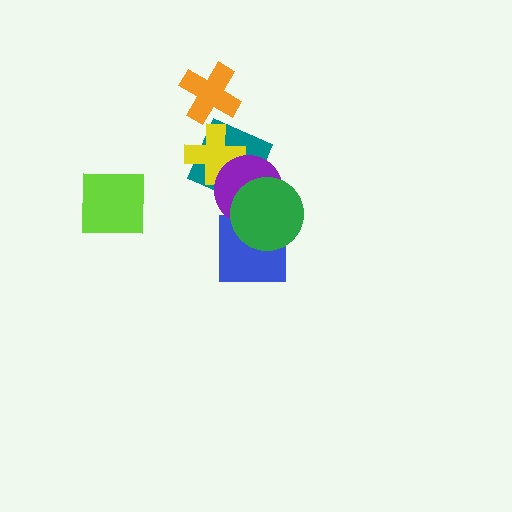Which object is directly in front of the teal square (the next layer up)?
The yellow cross is directly in front of the teal square.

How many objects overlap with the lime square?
0 objects overlap with the lime square.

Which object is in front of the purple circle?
The green circle is in front of the purple circle.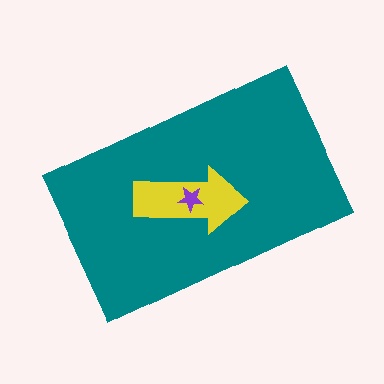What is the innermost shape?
The purple star.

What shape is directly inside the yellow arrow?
The purple star.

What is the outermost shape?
The teal rectangle.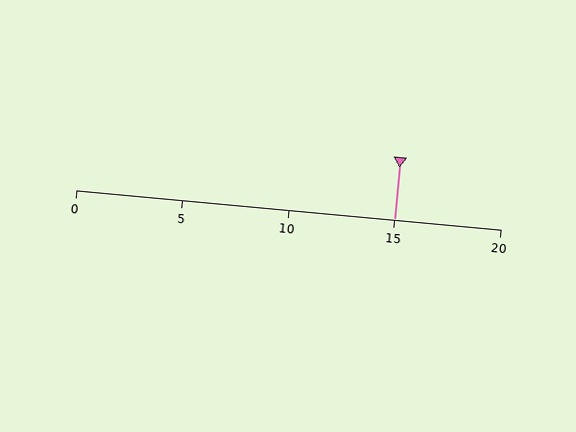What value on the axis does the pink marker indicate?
The marker indicates approximately 15.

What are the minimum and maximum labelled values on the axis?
The axis runs from 0 to 20.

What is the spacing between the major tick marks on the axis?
The major ticks are spaced 5 apart.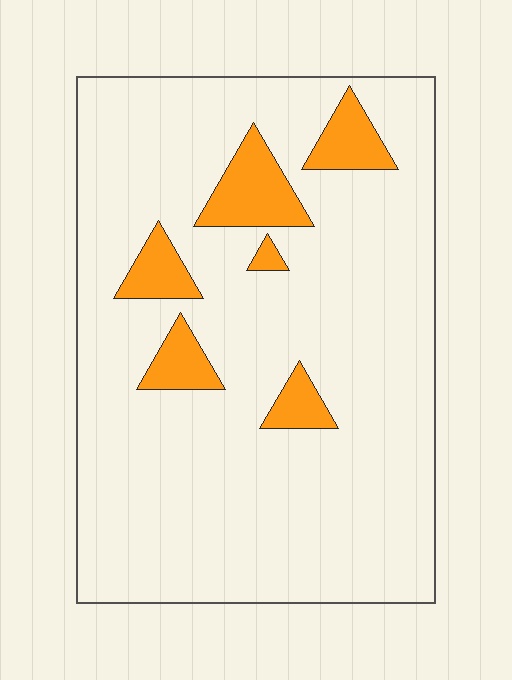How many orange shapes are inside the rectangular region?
6.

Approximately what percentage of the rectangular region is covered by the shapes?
Approximately 10%.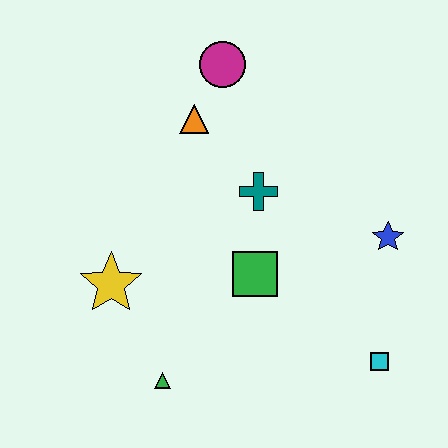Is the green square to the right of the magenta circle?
Yes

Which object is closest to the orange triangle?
The magenta circle is closest to the orange triangle.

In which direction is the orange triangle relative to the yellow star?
The orange triangle is above the yellow star.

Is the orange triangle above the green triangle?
Yes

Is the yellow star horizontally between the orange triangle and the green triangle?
No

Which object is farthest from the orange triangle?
The cyan square is farthest from the orange triangle.